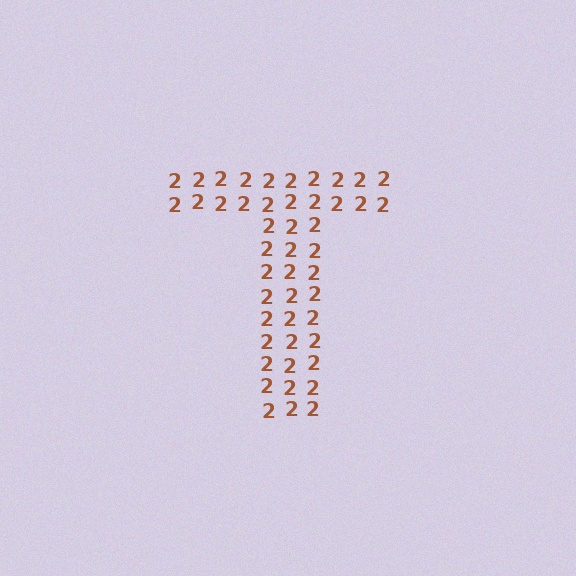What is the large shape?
The large shape is the letter T.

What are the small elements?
The small elements are digit 2's.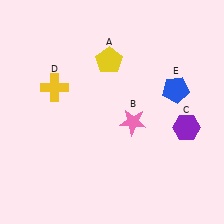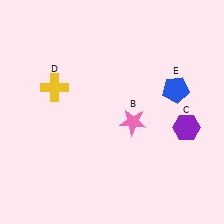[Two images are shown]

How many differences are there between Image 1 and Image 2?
There is 1 difference between the two images.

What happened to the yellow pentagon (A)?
The yellow pentagon (A) was removed in Image 2. It was in the top-left area of Image 1.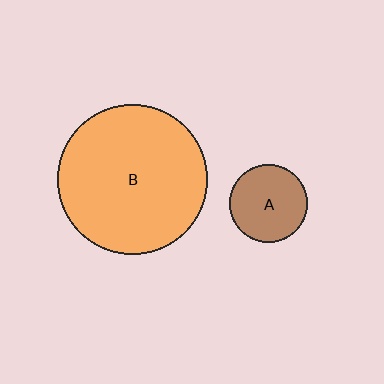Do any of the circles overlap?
No, none of the circles overlap.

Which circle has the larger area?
Circle B (orange).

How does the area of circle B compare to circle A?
Approximately 3.7 times.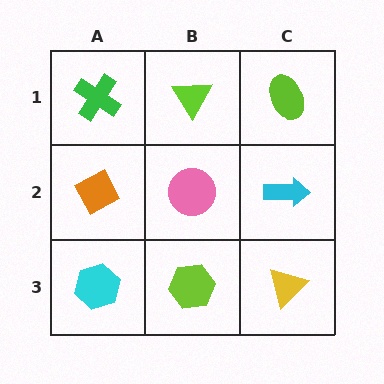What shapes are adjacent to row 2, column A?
A green cross (row 1, column A), a cyan hexagon (row 3, column A), a pink circle (row 2, column B).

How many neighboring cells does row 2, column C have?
3.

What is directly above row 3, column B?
A pink circle.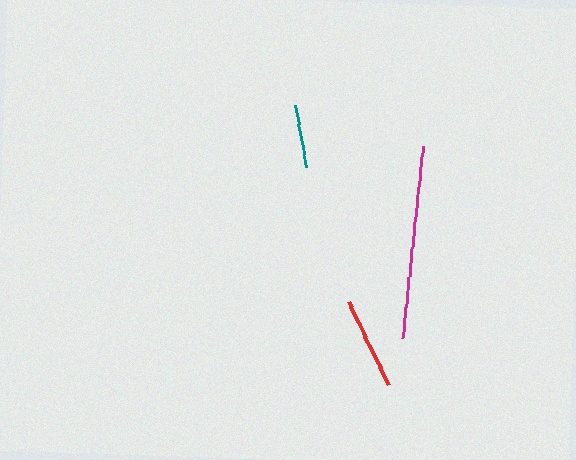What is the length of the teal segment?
The teal segment is approximately 62 pixels long.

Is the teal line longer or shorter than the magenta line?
The magenta line is longer than the teal line.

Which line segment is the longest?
The magenta line is the longest at approximately 192 pixels.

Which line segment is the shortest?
The teal line is the shortest at approximately 62 pixels.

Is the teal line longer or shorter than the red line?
The red line is longer than the teal line.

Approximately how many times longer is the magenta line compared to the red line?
The magenta line is approximately 2.1 times the length of the red line.